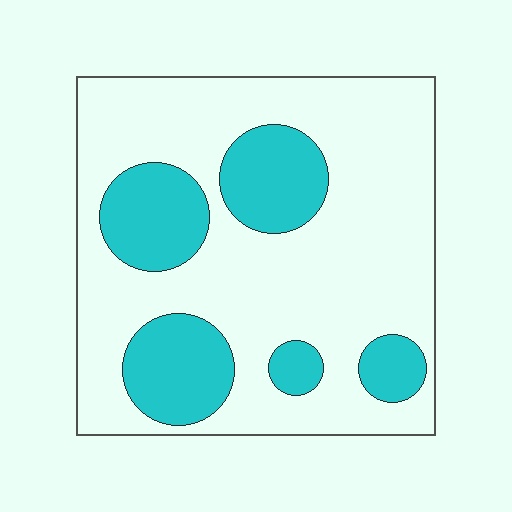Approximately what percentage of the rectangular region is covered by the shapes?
Approximately 25%.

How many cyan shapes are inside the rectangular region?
5.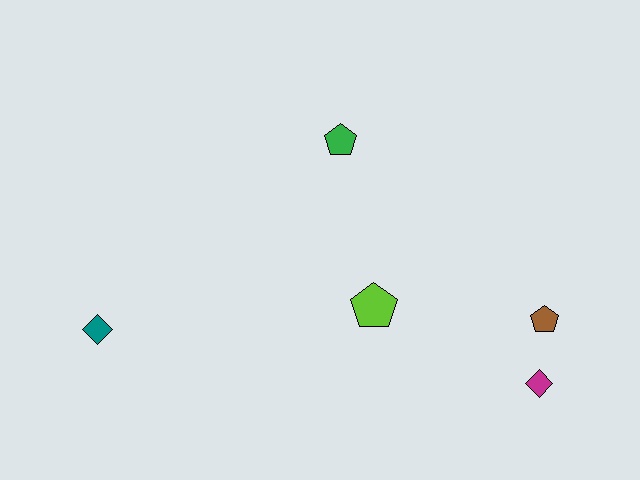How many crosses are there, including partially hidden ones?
There are no crosses.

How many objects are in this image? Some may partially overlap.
There are 5 objects.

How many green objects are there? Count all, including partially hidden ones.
There is 1 green object.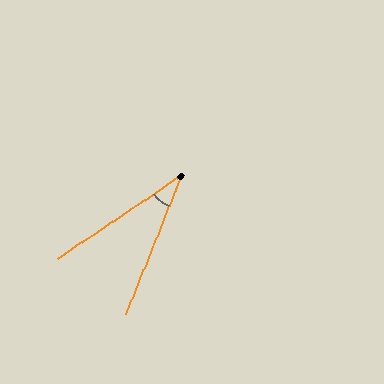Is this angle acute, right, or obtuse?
It is acute.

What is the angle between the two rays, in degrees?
Approximately 34 degrees.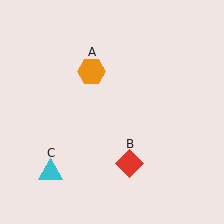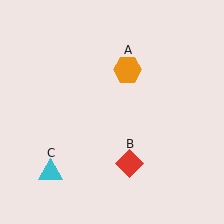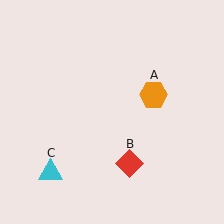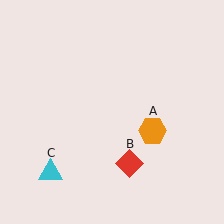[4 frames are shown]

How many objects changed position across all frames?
1 object changed position: orange hexagon (object A).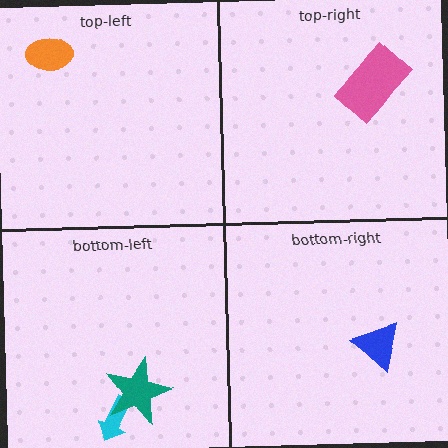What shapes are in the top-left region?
The orange ellipse.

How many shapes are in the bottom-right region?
1.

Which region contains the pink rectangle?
The top-right region.